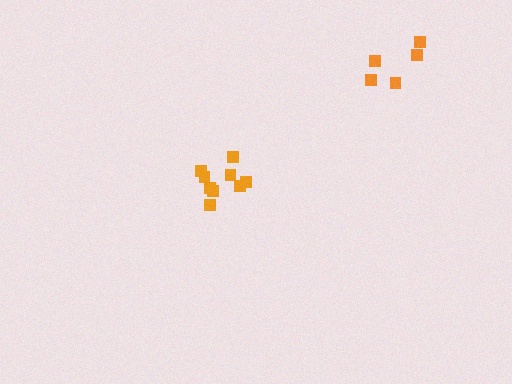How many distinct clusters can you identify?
There are 2 distinct clusters.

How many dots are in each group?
Group 1: 5 dots, Group 2: 9 dots (14 total).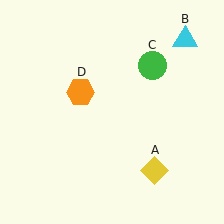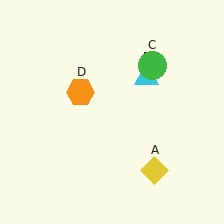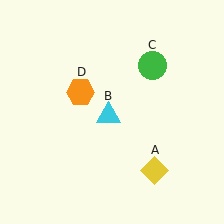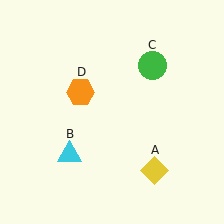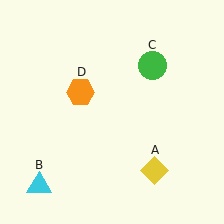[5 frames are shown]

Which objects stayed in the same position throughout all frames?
Yellow diamond (object A) and green circle (object C) and orange hexagon (object D) remained stationary.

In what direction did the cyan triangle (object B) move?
The cyan triangle (object B) moved down and to the left.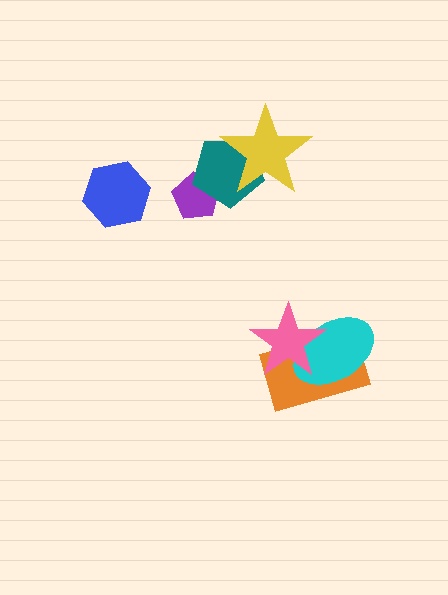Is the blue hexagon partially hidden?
No, no other shape covers it.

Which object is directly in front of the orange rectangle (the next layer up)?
The cyan ellipse is directly in front of the orange rectangle.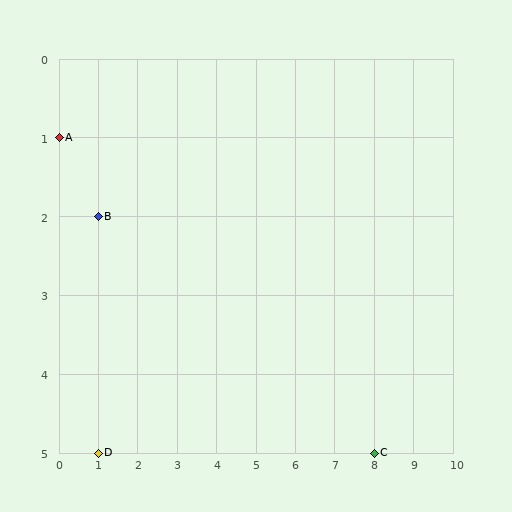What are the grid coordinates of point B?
Point B is at grid coordinates (1, 2).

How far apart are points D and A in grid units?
Points D and A are 1 column and 4 rows apart (about 4.1 grid units diagonally).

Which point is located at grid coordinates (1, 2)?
Point B is at (1, 2).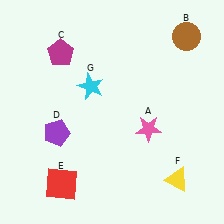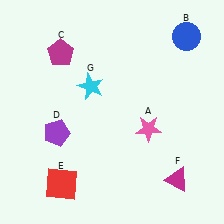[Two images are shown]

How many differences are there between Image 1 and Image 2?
There are 2 differences between the two images.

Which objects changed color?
B changed from brown to blue. F changed from yellow to magenta.